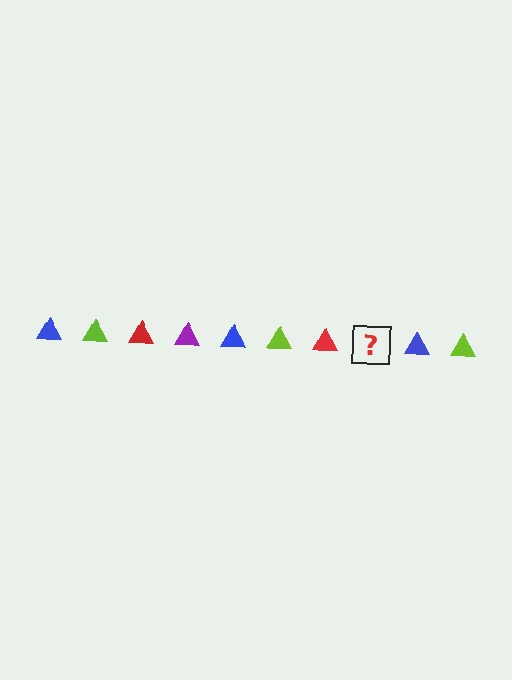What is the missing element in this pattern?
The missing element is a purple triangle.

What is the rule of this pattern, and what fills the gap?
The rule is that the pattern cycles through blue, lime, red, purple triangles. The gap should be filled with a purple triangle.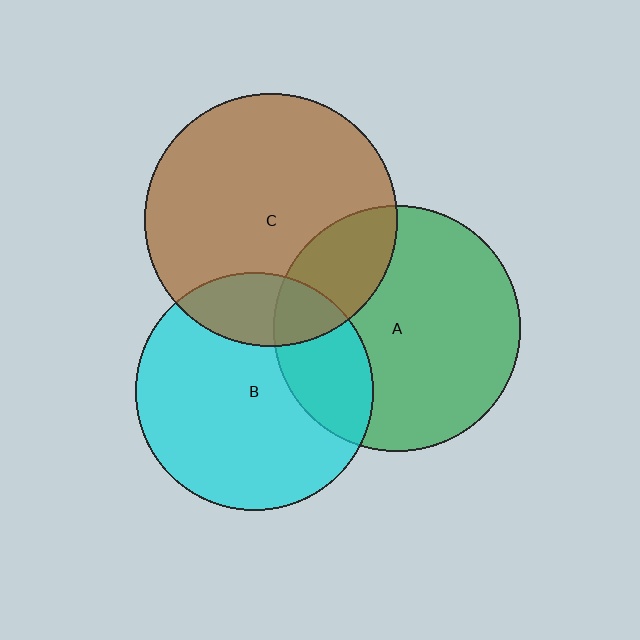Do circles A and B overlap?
Yes.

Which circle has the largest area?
Circle C (brown).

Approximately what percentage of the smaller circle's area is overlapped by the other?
Approximately 25%.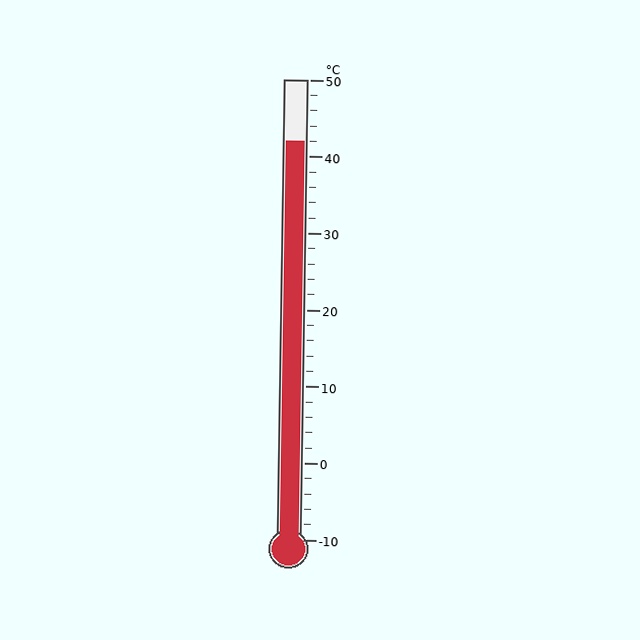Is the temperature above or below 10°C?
The temperature is above 10°C.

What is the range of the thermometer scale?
The thermometer scale ranges from -10°C to 50°C.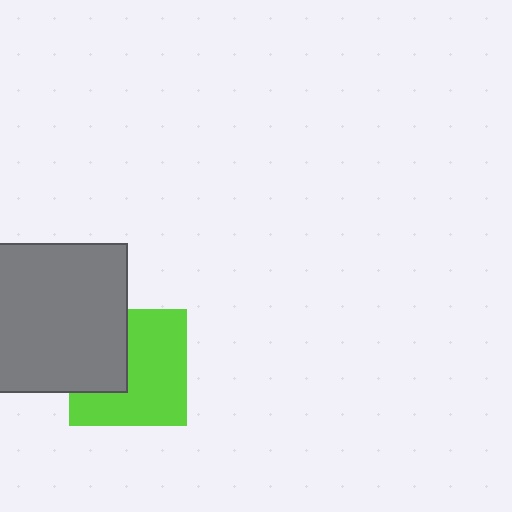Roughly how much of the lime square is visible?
About half of it is visible (roughly 64%).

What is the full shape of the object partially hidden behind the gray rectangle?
The partially hidden object is a lime square.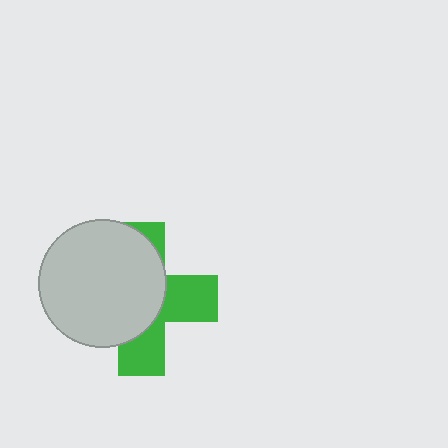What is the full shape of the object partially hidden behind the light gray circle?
The partially hidden object is a green cross.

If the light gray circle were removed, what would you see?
You would see the complete green cross.